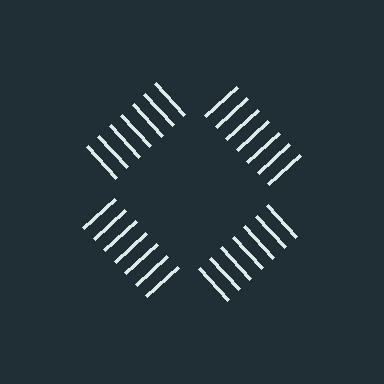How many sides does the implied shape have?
4 sides — the line-ends trace a square.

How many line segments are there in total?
28 — 7 along each of the 4 edges.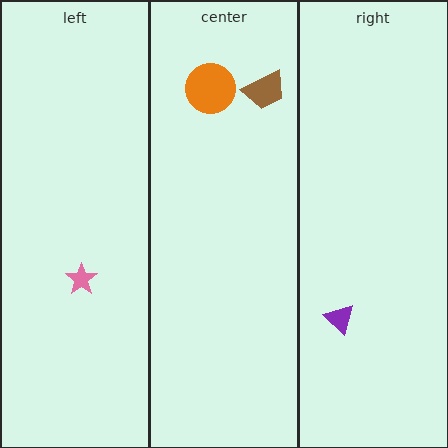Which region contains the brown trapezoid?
The center region.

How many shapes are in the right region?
1.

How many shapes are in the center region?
2.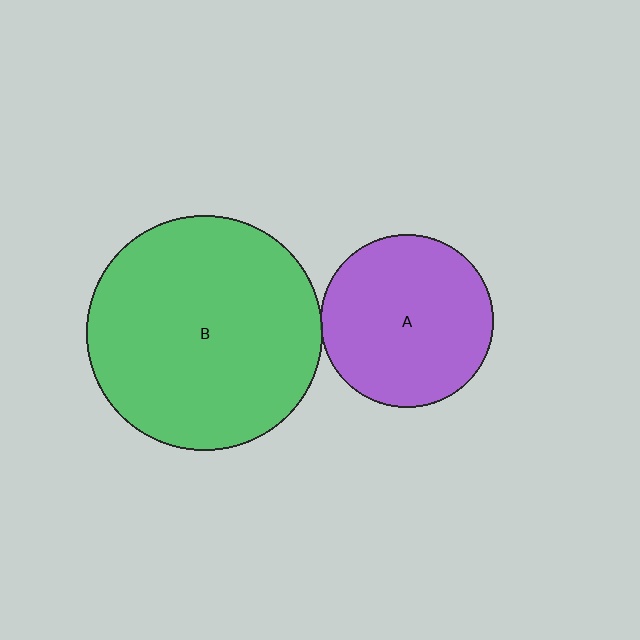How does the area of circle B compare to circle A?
Approximately 1.8 times.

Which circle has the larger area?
Circle B (green).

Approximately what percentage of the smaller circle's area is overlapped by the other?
Approximately 5%.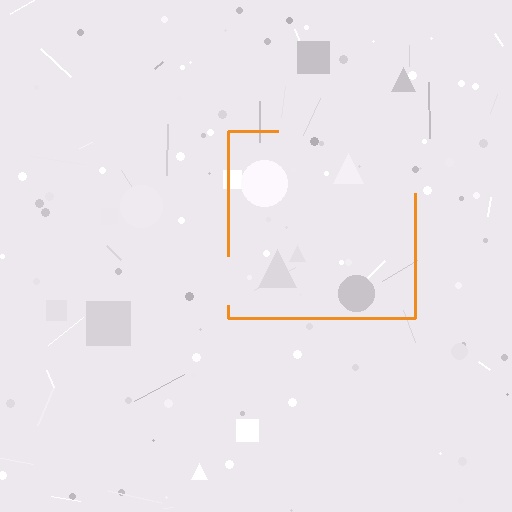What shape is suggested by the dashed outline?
The dashed outline suggests a square.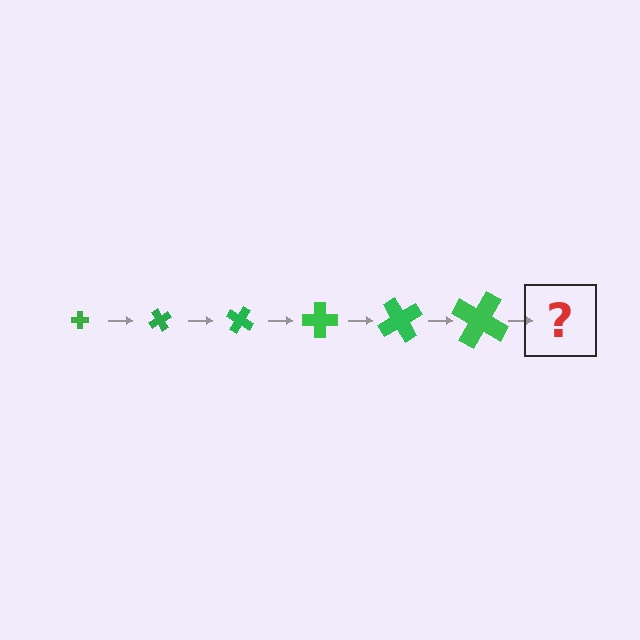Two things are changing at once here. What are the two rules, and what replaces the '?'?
The two rules are that the cross grows larger each step and it rotates 60 degrees each step. The '?' should be a cross, larger than the previous one and rotated 360 degrees from the start.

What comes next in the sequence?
The next element should be a cross, larger than the previous one and rotated 360 degrees from the start.